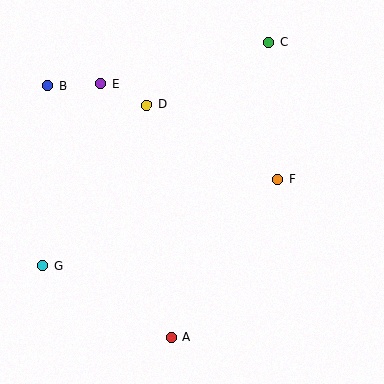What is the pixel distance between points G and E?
The distance between G and E is 190 pixels.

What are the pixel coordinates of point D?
Point D is at (147, 105).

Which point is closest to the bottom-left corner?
Point G is closest to the bottom-left corner.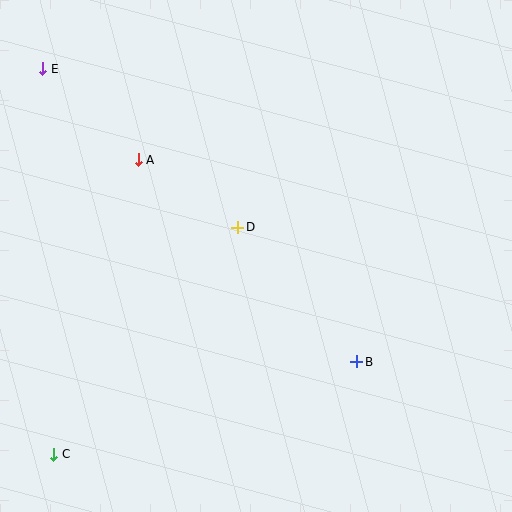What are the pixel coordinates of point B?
Point B is at (357, 362).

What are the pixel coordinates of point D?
Point D is at (238, 227).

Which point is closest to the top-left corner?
Point E is closest to the top-left corner.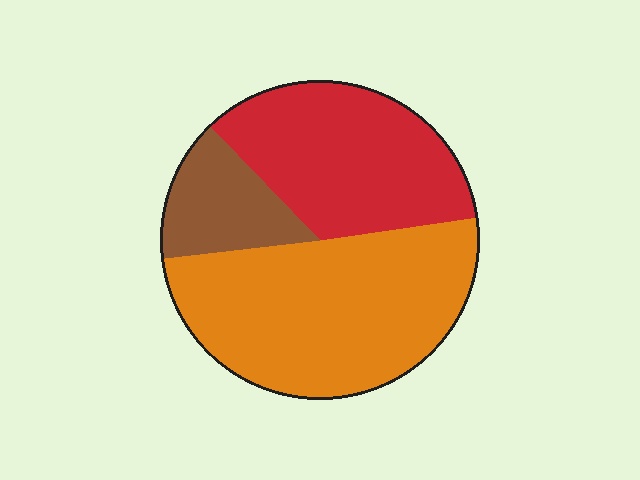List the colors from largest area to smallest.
From largest to smallest: orange, red, brown.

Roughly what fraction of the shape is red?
Red covers 35% of the shape.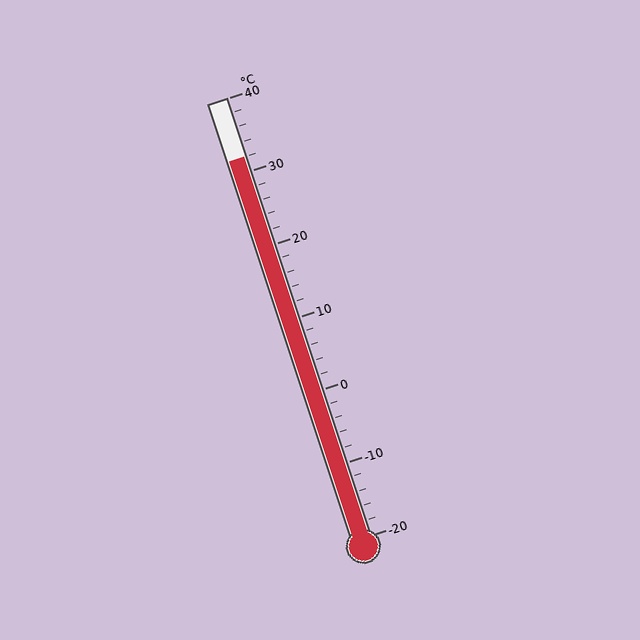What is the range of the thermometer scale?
The thermometer scale ranges from -20°C to 40°C.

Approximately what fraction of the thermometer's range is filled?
The thermometer is filled to approximately 85% of its range.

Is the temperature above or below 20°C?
The temperature is above 20°C.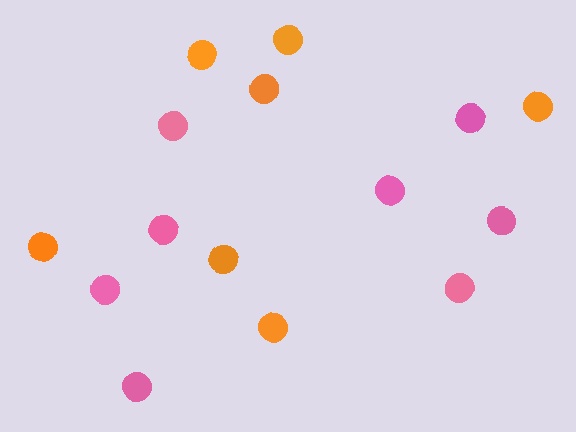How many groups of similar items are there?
There are 2 groups: one group of pink circles (8) and one group of orange circles (7).